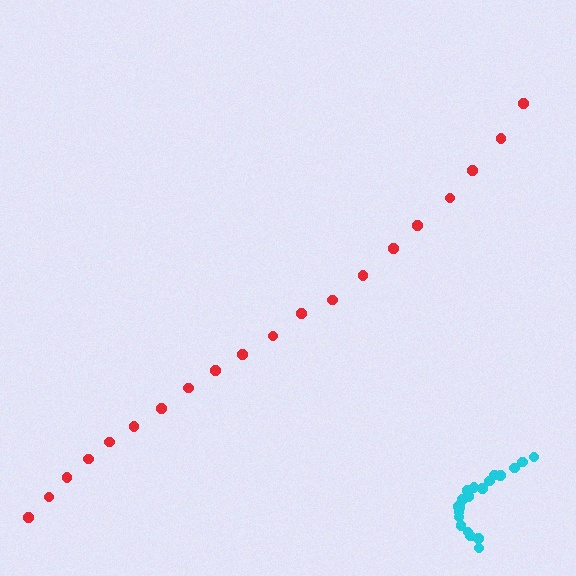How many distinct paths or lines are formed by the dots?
There are 2 distinct paths.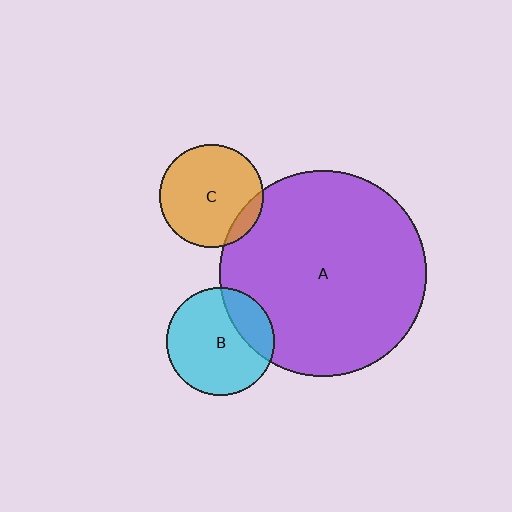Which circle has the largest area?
Circle A (purple).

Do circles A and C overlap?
Yes.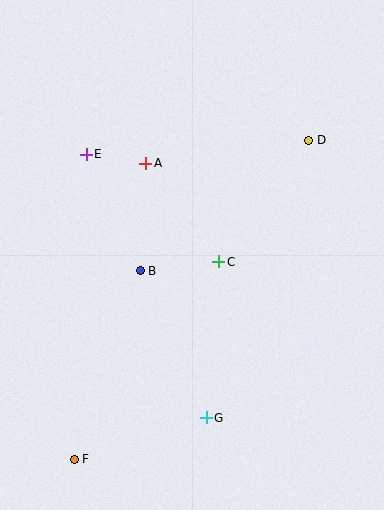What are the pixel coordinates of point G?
Point G is at (206, 418).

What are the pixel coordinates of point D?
Point D is at (309, 140).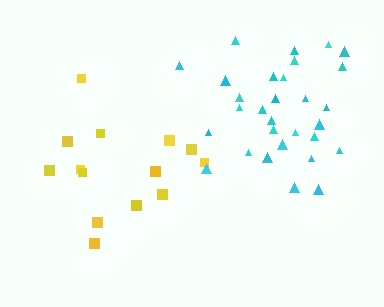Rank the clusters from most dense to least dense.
cyan, yellow.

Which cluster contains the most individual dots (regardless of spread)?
Cyan (30).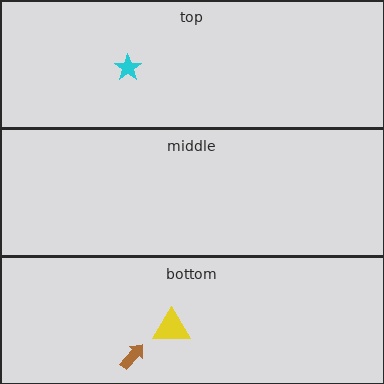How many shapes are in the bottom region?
2.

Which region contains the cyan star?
The top region.